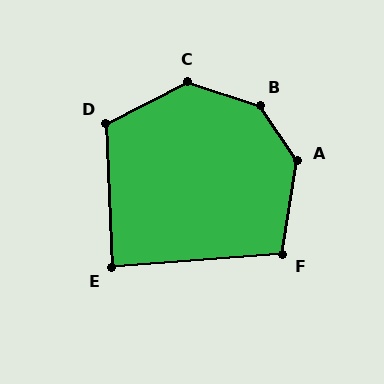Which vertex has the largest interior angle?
B, at approximately 142 degrees.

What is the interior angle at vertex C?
Approximately 135 degrees (obtuse).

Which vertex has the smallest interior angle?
E, at approximately 88 degrees.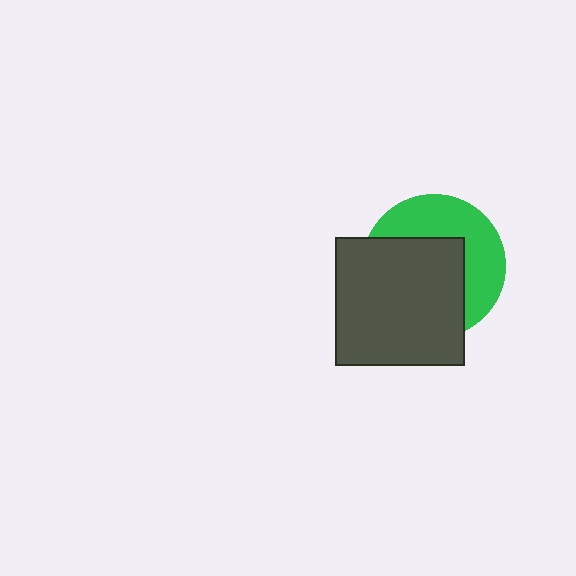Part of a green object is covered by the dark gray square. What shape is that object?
It is a circle.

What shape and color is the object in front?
The object in front is a dark gray square.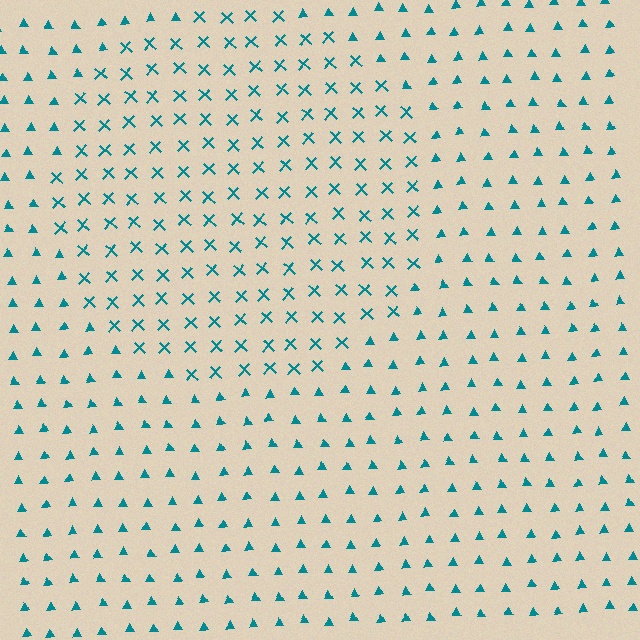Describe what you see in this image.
The image is filled with small teal elements arranged in a uniform grid. A circle-shaped region contains X marks, while the surrounding area contains triangles. The boundary is defined purely by the change in element shape.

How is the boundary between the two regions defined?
The boundary is defined by a change in element shape: X marks inside vs. triangles outside. All elements share the same color and spacing.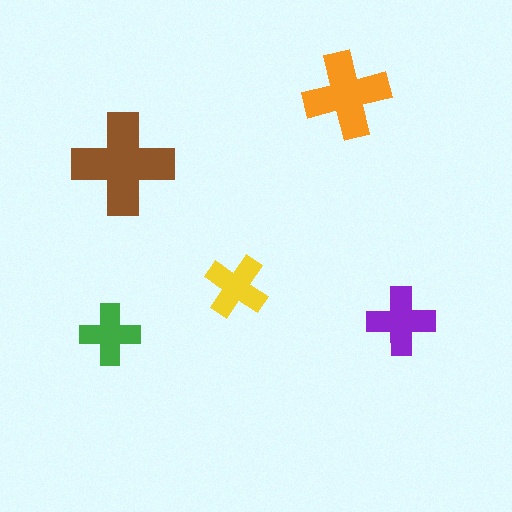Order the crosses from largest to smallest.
the brown one, the orange one, the purple one, the yellow one, the green one.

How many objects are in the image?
There are 5 objects in the image.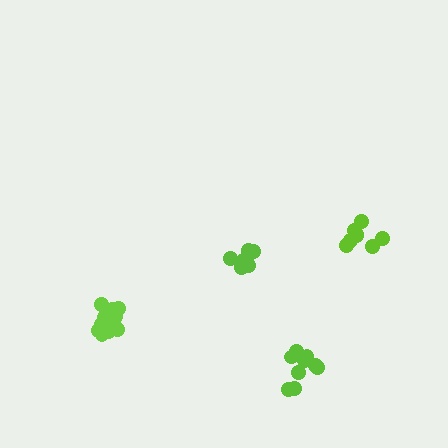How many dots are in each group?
Group 1: 8 dots, Group 2: 13 dots, Group 3: 8 dots, Group 4: 9 dots (38 total).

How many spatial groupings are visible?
There are 4 spatial groupings.